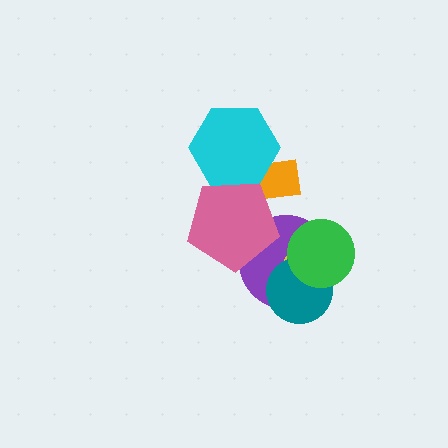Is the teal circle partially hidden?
Yes, it is partially covered by another shape.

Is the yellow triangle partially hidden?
Yes, it is partially covered by another shape.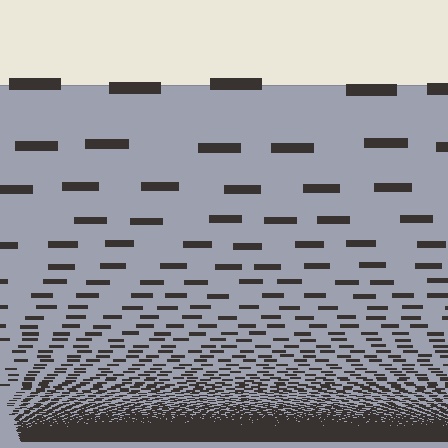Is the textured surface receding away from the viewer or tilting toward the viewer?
The surface appears to tilt toward the viewer. Texture elements get larger and sparser toward the top.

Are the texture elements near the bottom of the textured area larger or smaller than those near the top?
Smaller. The gradient is inverted — elements near the bottom are smaller and denser.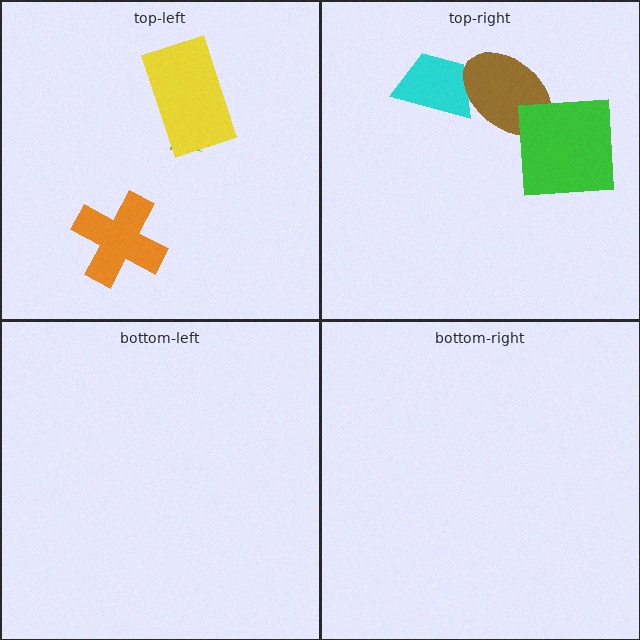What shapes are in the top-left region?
The lime arrow, the yellow rectangle, the orange cross.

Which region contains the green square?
The top-right region.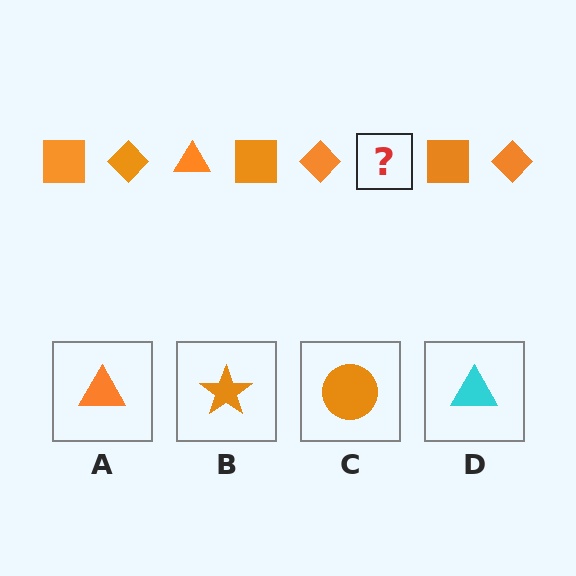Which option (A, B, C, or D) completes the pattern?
A.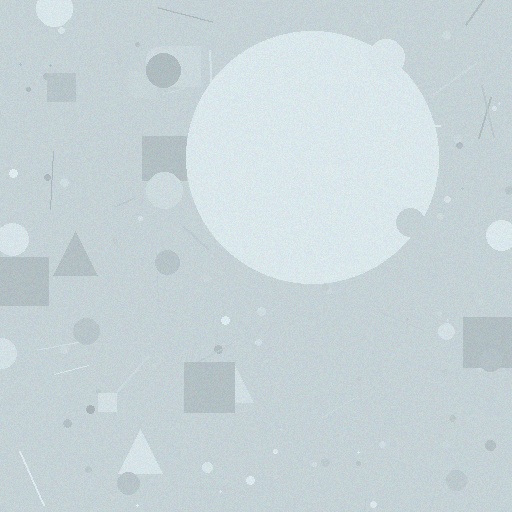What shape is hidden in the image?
A circle is hidden in the image.